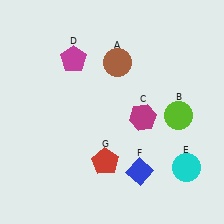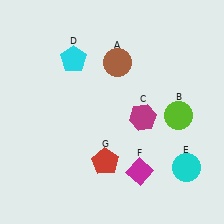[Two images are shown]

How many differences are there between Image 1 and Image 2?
There are 2 differences between the two images.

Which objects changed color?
D changed from magenta to cyan. F changed from blue to magenta.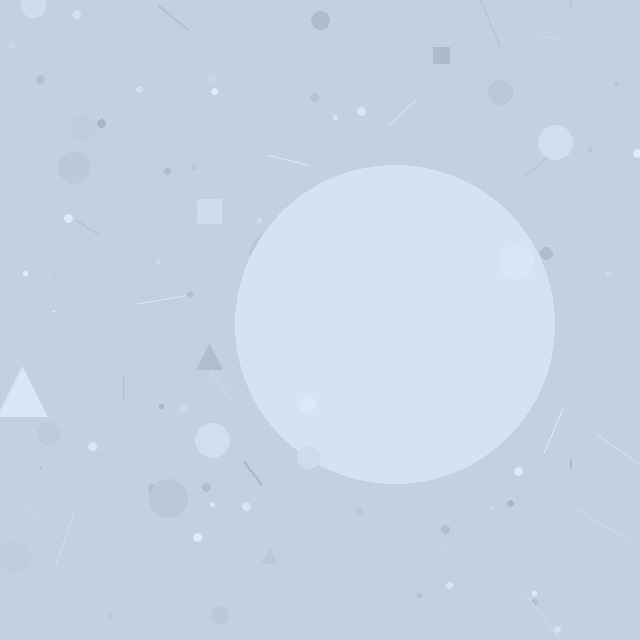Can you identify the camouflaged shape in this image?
The camouflaged shape is a circle.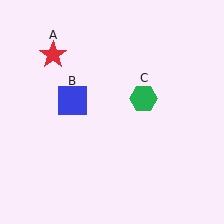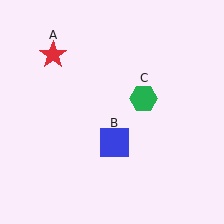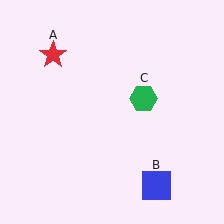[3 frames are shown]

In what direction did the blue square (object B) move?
The blue square (object B) moved down and to the right.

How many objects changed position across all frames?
1 object changed position: blue square (object B).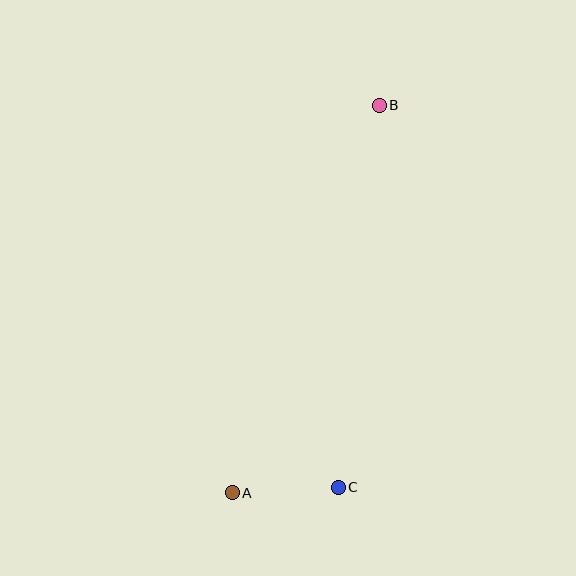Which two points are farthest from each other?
Points A and B are farthest from each other.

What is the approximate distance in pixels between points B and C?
The distance between B and C is approximately 384 pixels.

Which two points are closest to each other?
Points A and C are closest to each other.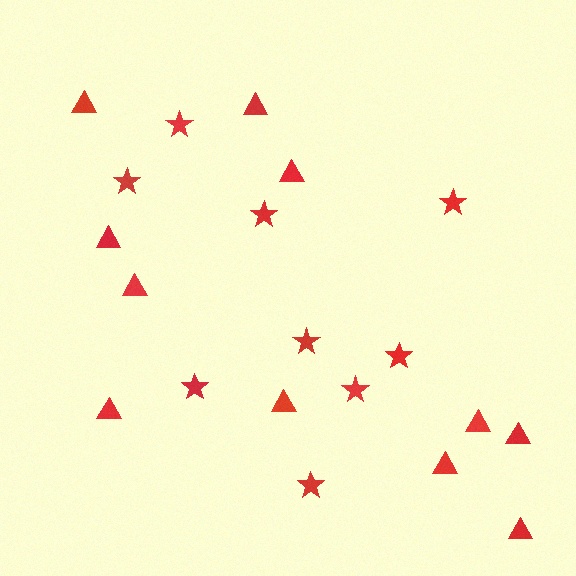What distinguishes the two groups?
There are 2 groups: one group of triangles (11) and one group of stars (9).